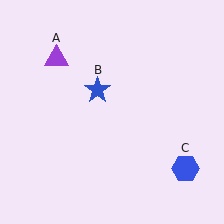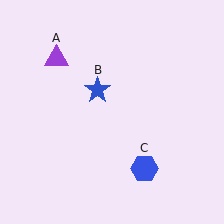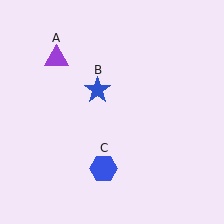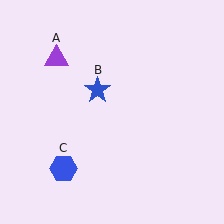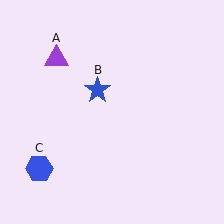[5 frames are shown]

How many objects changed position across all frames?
1 object changed position: blue hexagon (object C).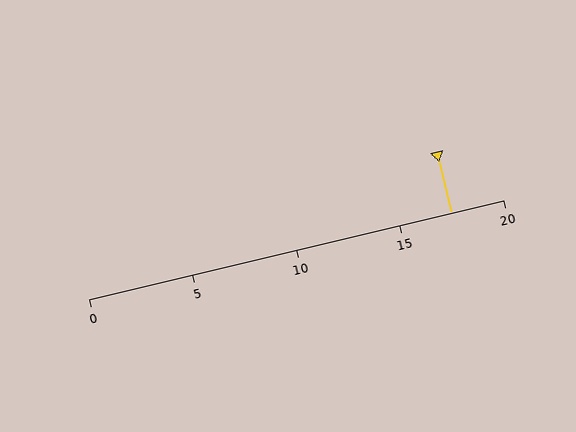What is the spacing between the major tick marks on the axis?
The major ticks are spaced 5 apart.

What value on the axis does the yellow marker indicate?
The marker indicates approximately 17.5.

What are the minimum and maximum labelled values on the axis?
The axis runs from 0 to 20.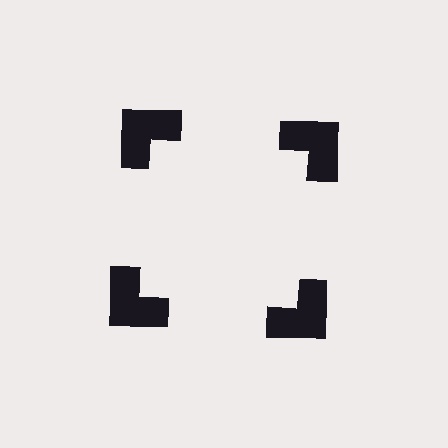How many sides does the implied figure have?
4 sides.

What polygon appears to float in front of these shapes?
An illusory square — its edges are inferred from the aligned wedge cuts in the notched squares, not physically drawn.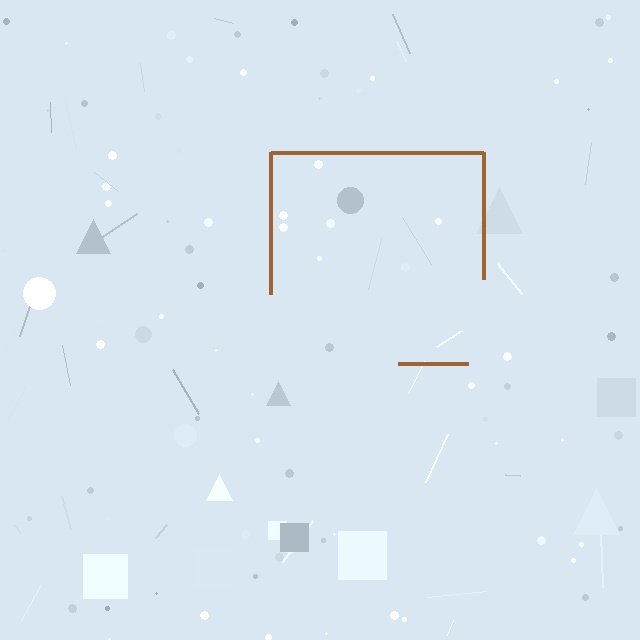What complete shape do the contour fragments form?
The contour fragments form a square.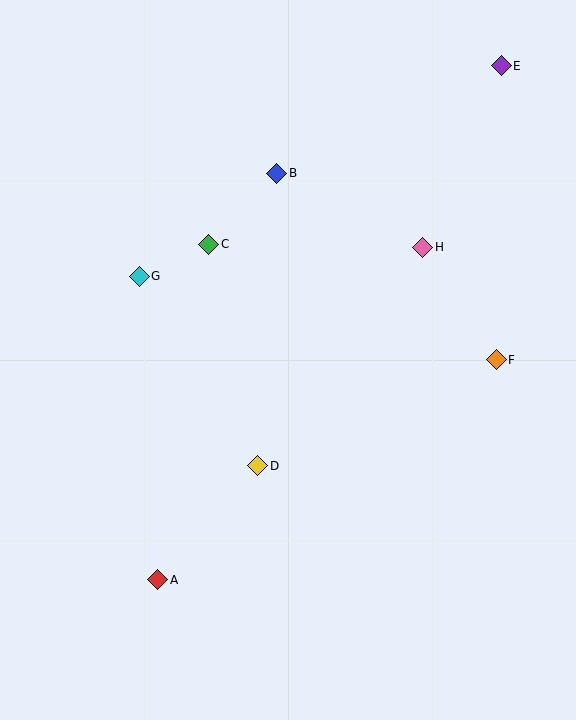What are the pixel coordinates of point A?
Point A is at (158, 580).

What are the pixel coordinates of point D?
Point D is at (258, 466).